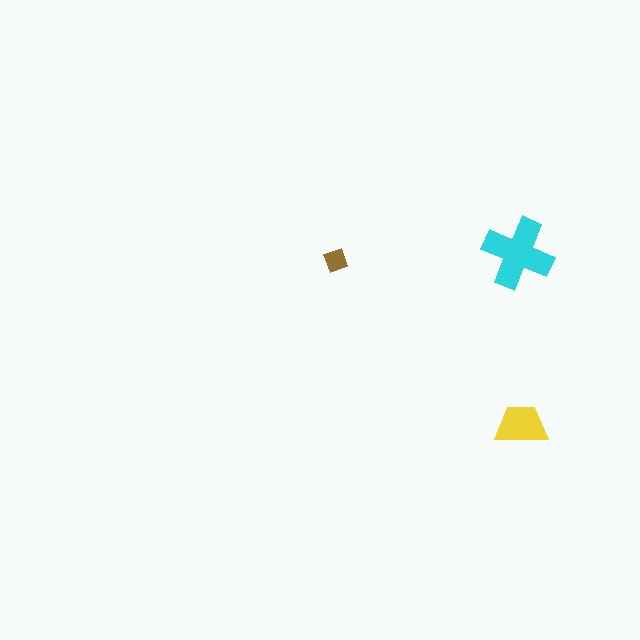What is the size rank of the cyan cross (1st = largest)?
1st.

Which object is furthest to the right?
The yellow trapezoid is rightmost.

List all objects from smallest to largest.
The brown diamond, the yellow trapezoid, the cyan cross.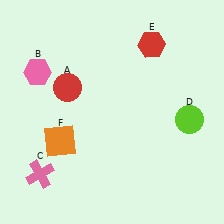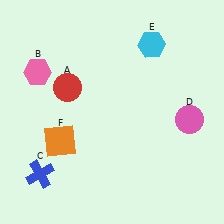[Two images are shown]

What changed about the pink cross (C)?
In Image 1, C is pink. In Image 2, it changed to blue.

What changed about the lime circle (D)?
In Image 1, D is lime. In Image 2, it changed to pink.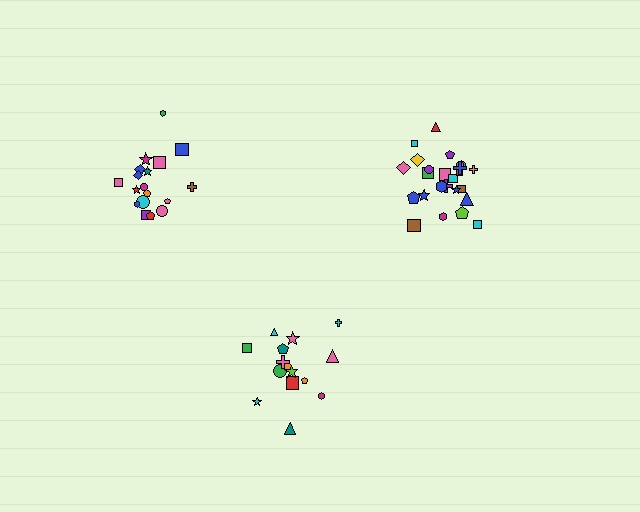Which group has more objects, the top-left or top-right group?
The top-right group.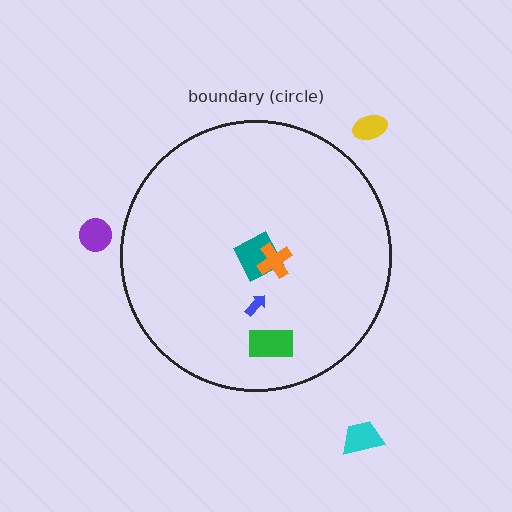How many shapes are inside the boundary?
4 inside, 3 outside.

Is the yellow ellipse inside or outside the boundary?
Outside.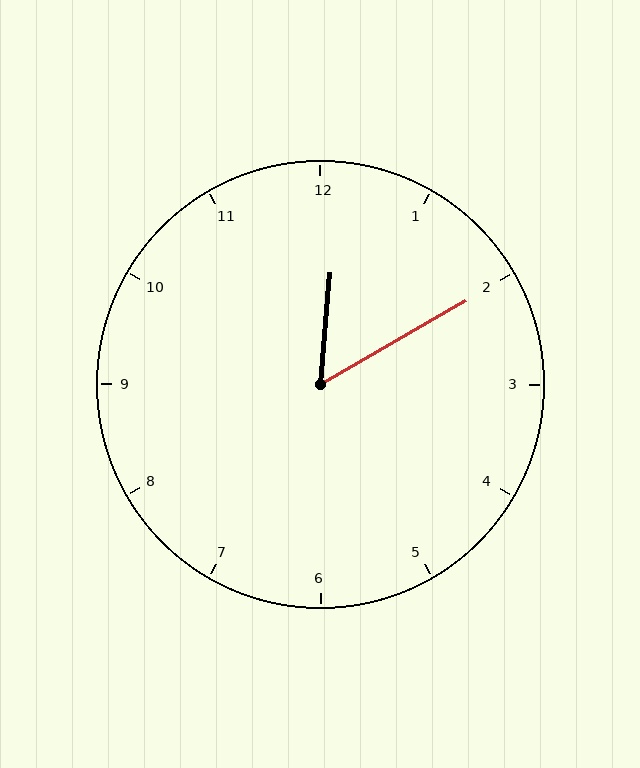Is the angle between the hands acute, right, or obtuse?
It is acute.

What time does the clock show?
12:10.